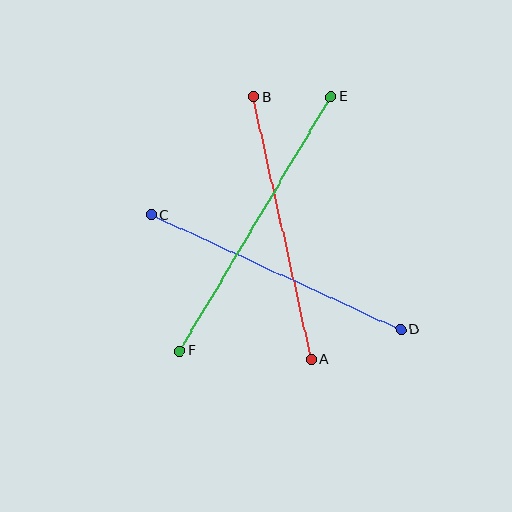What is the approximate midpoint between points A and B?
The midpoint is at approximately (282, 228) pixels.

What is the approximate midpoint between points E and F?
The midpoint is at approximately (255, 224) pixels.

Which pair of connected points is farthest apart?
Points E and F are farthest apart.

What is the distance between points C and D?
The distance is approximately 274 pixels.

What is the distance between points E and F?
The distance is approximately 296 pixels.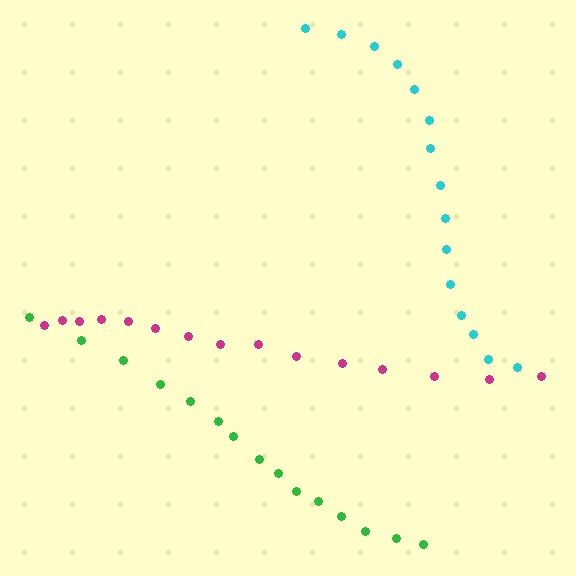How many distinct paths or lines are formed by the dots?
There are 3 distinct paths.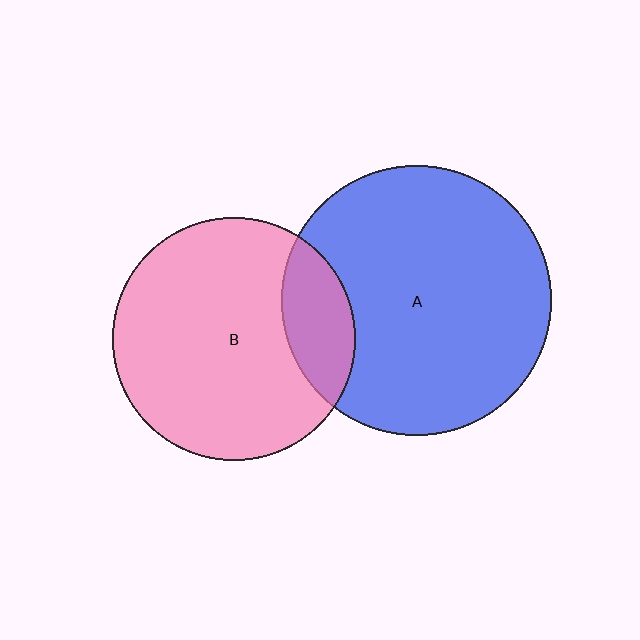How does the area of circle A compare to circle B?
Approximately 1.2 times.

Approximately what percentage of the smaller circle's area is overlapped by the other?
Approximately 20%.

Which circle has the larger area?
Circle A (blue).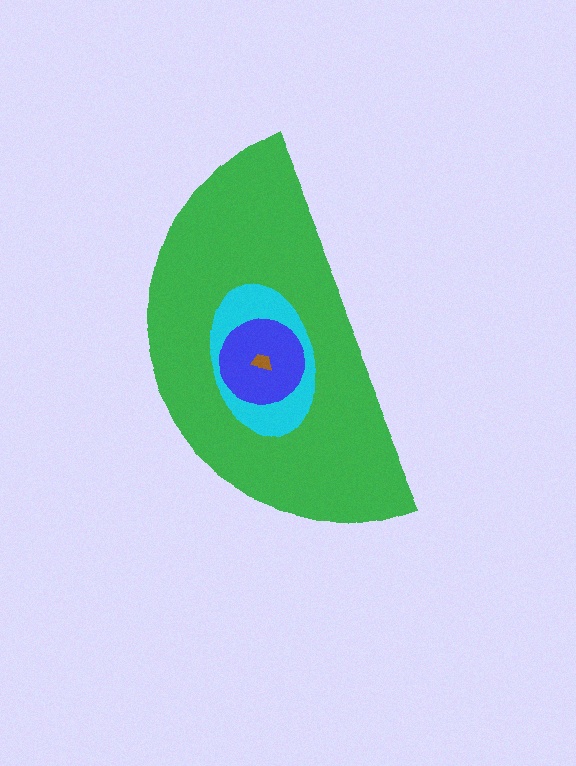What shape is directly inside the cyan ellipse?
The blue circle.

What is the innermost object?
The brown trapezoid.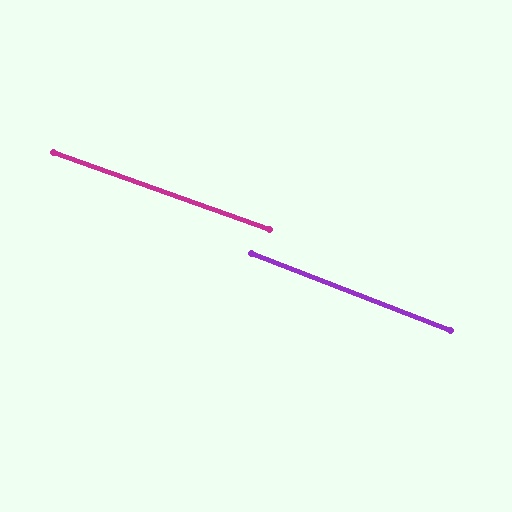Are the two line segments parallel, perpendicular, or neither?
Parallel — their directions differ by only 1.1°.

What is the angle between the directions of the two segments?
Approximately 1 degree.